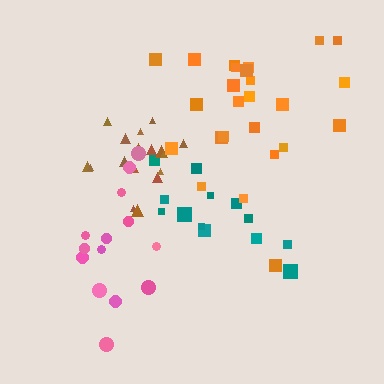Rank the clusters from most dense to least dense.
brown, pink, orange, teal.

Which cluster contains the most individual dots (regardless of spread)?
Orange (26).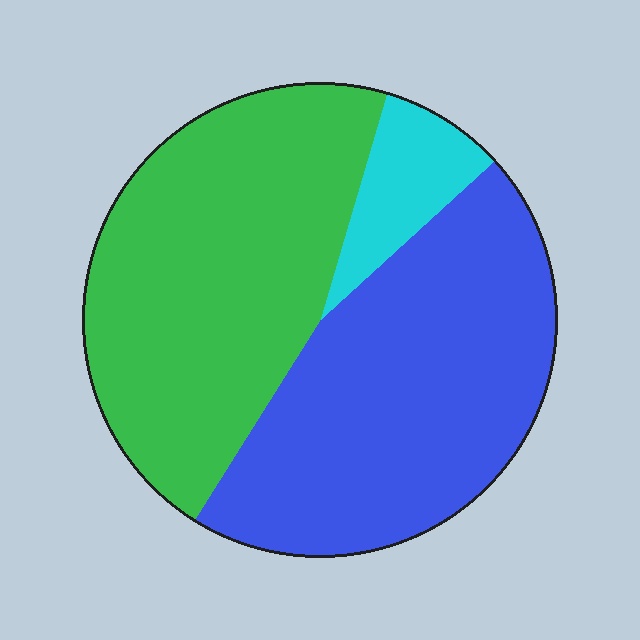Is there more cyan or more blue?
Blue.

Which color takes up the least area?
Cyan, at roughly 10%.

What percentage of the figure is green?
Green covers roughly 45% of the figure.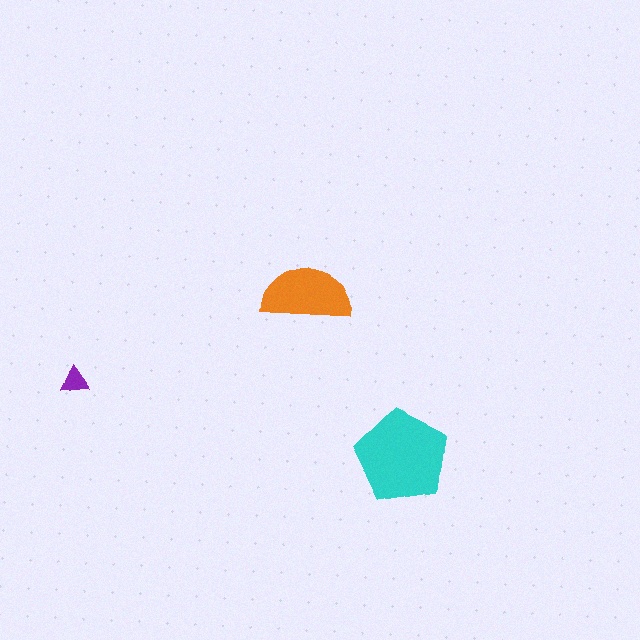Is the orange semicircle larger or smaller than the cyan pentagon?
Smaller.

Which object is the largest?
The cyan pentagon.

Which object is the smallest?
The purple triangle.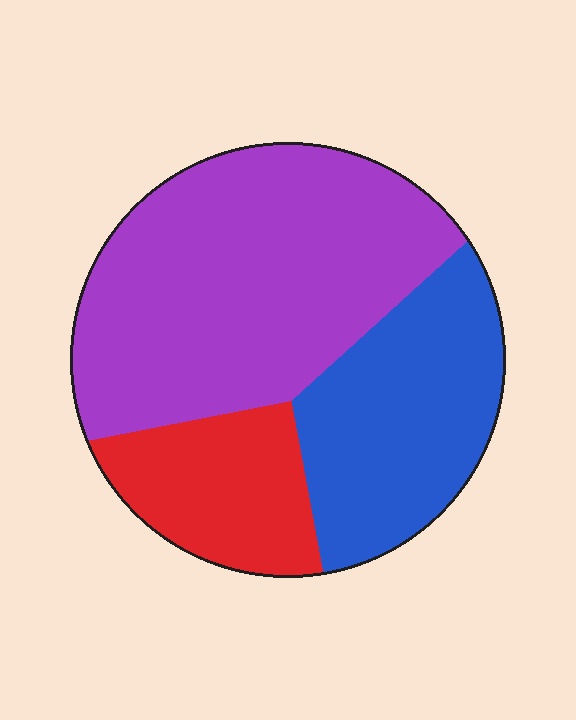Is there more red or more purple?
Purple.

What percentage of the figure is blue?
Blue takes up between a quarter and a half of the figure.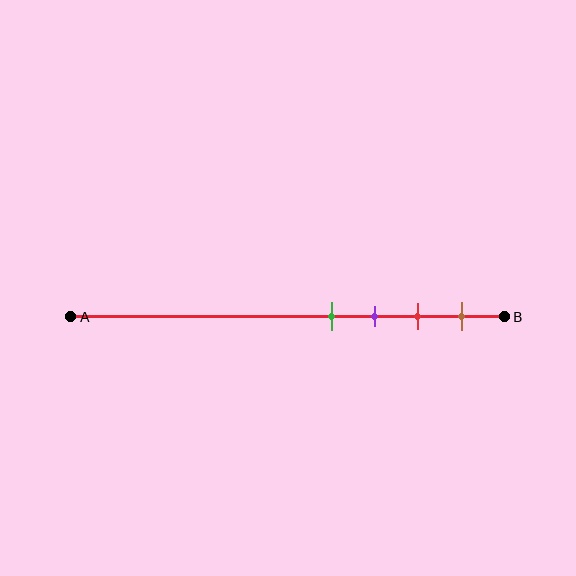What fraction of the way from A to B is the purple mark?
The purple mark is approximately 70% (0.7) of the way from A to B.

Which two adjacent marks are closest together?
The green and purple marks are the closest adjacent pair.